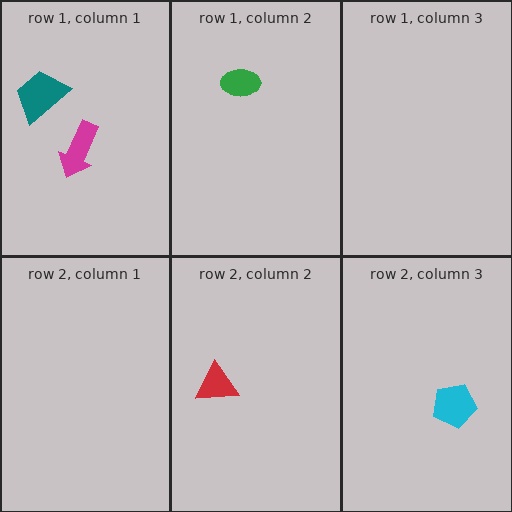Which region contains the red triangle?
The row 2, column 2 region.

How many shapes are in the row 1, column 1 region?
2.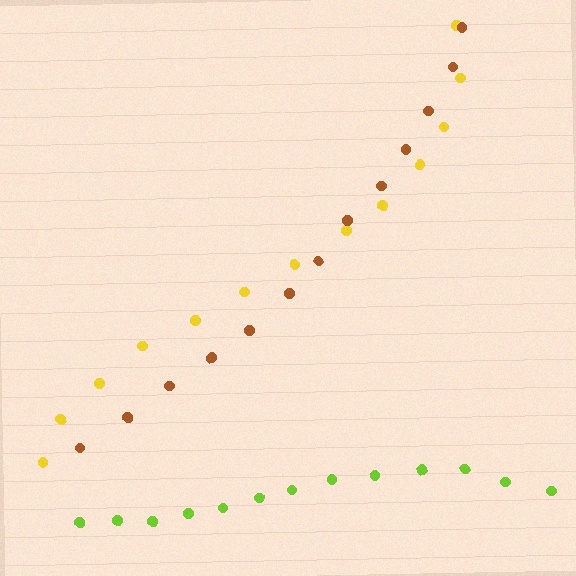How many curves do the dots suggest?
There are 3 distinct paths.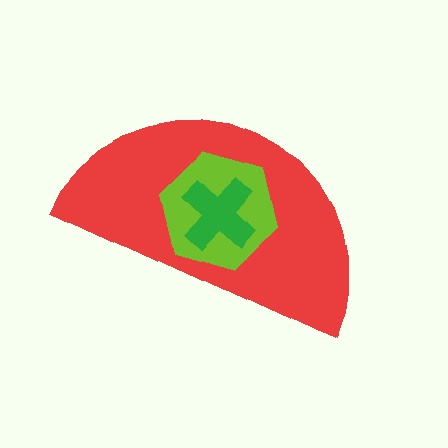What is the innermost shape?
The green cross.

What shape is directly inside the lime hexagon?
The green cross.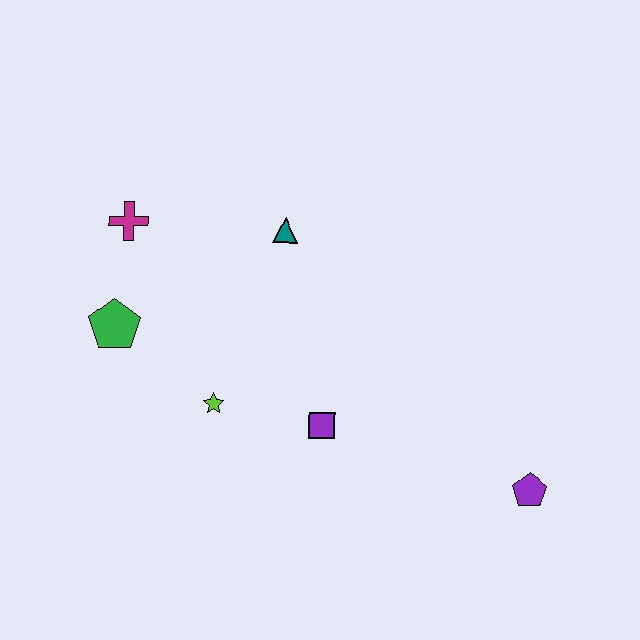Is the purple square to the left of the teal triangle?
No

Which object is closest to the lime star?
The purple square is closest to the lime star.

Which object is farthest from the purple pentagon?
The magenta cross is farthest from the purple pentagon.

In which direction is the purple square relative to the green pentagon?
The purple square is to the right of the green pentagon.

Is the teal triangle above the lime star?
Yes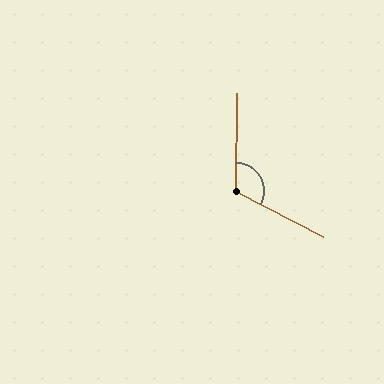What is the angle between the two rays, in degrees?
Approximately 117 degrees.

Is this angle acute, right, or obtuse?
It is obtuse.